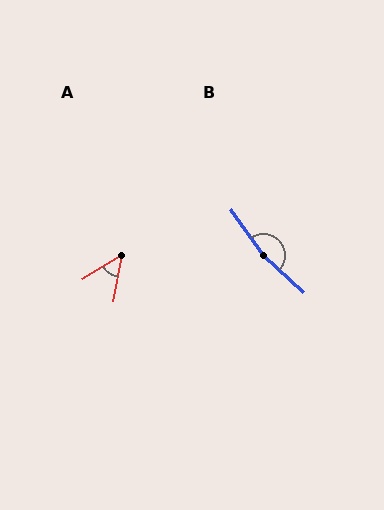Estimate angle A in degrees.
Approximately 49 degrees.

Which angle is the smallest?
A, at approximately 49 degrees.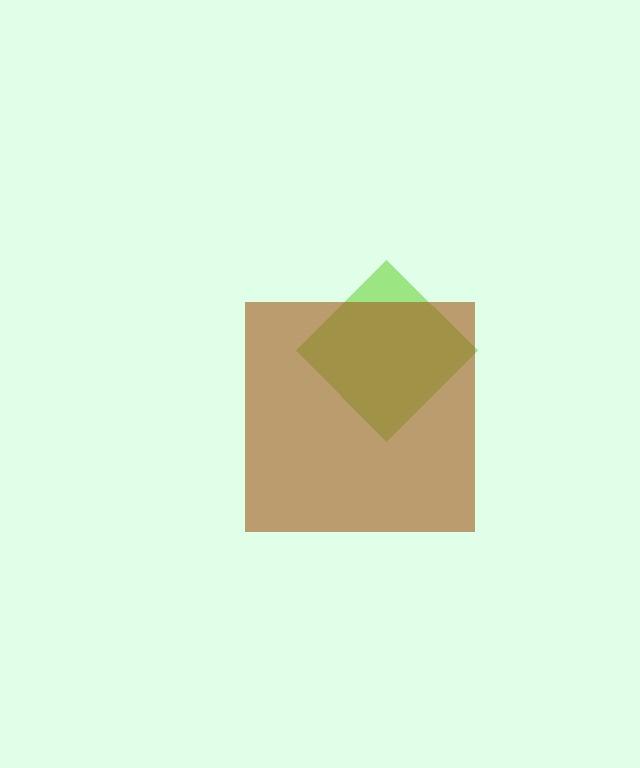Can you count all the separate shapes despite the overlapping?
Yes, there are 2 separate shapes.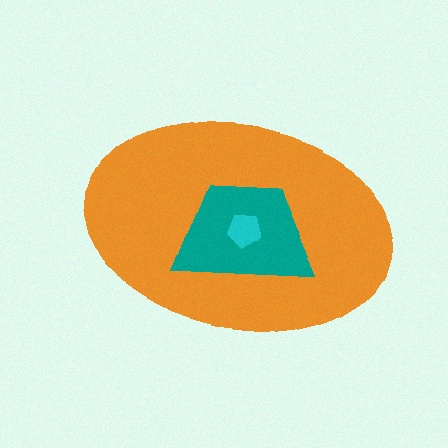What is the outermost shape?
The orange ellipse.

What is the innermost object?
The cyan pentagon.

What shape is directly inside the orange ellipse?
The teal trapezoid.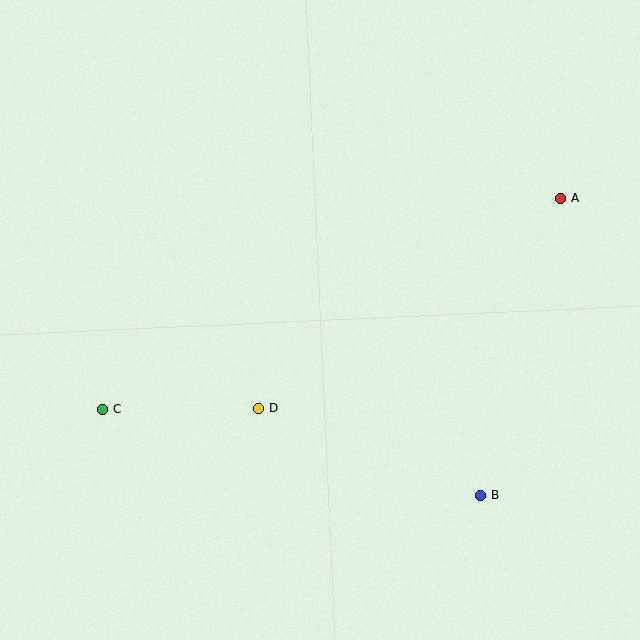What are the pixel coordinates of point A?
Point A is at (561, 199).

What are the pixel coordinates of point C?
Point C is at (102, 410).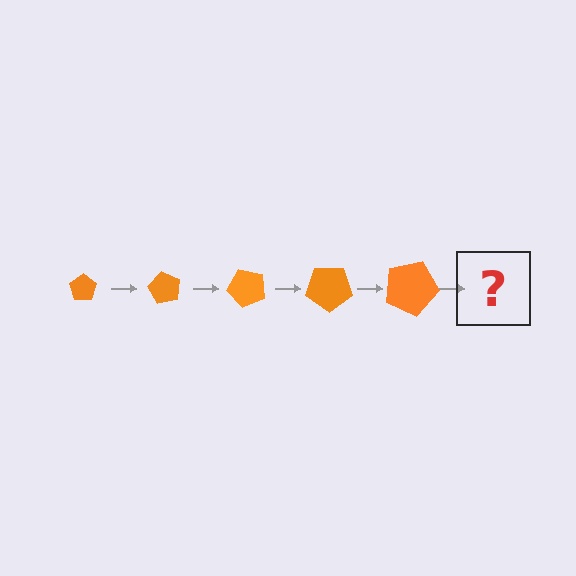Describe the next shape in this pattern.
It should be a pentagon, larger than the previous one and rotated 300 degrees from the start.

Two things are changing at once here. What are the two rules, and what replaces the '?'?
The two rules are that the pentagon grows larger each step and it rotates 60 degrees each step. The '?' should be a pentagon, larger than the previous one and rotated 300 degrees from the start.